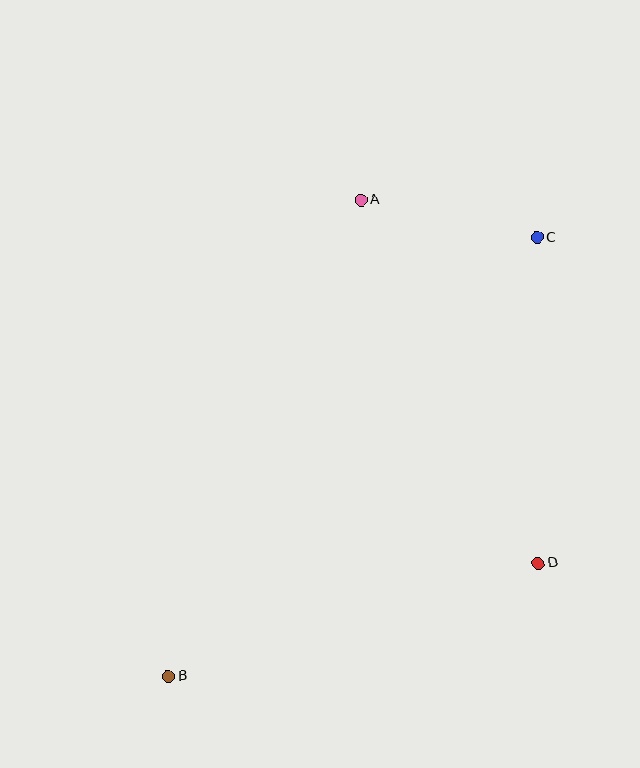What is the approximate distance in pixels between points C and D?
The distance between C and D is approximately 326 pixels.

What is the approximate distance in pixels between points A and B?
The distance between A and B is approximately 514 pixels.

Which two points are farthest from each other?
Points B and C are farthest from each other.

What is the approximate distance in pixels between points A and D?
The distance between A and D is approximately 405 pixels.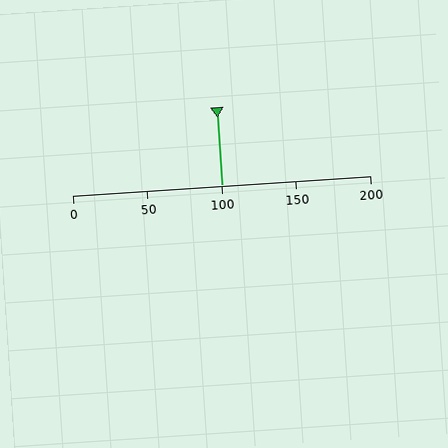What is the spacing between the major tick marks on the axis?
The major ticks are spaced 50 apart.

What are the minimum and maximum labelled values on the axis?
The axis runs from 0 to 200.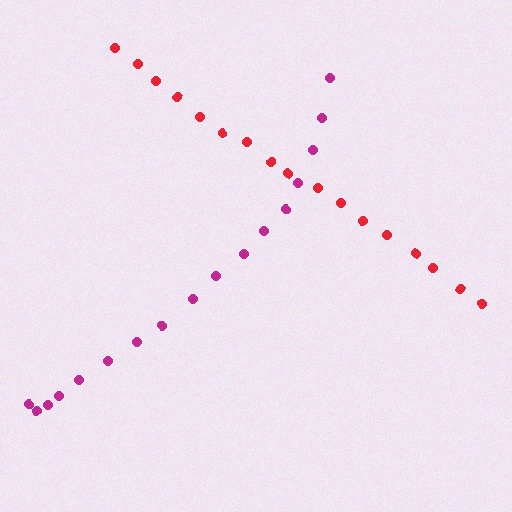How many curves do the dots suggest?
There are 2 distinct paths.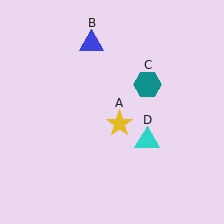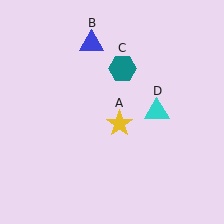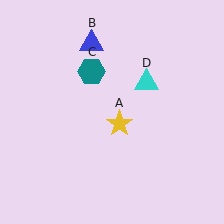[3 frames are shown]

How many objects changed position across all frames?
2 objects changed position: teal hexagon (object C), cyan triangle (object D).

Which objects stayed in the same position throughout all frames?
Yellow star (object A) and blue triangle (object B) remained stationary.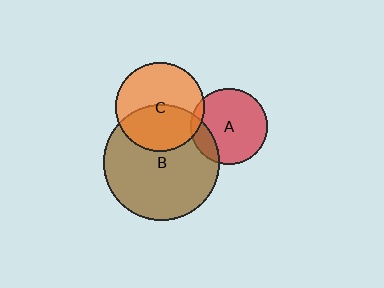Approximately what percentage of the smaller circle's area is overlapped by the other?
Approximately 5%.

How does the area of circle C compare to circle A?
Approximately 1.3 times.